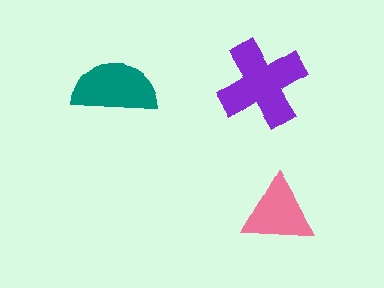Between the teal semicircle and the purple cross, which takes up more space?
The purple cross.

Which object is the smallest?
The pink triangle.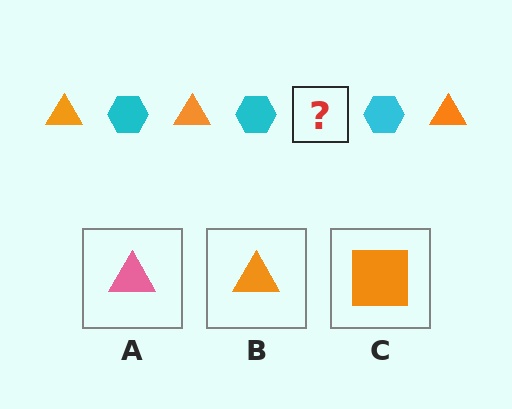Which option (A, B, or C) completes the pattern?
B.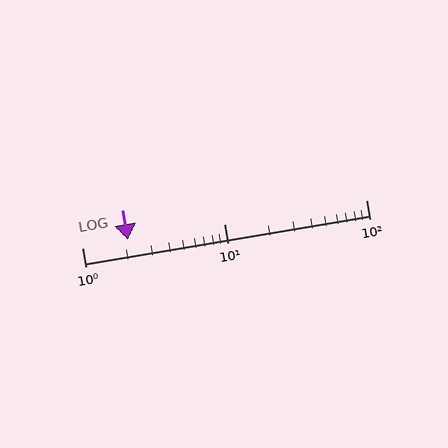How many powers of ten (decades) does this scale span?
The scale spans 2 decades, from 1 to 100.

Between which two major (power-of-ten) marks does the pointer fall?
The pointer is between 1 and 10.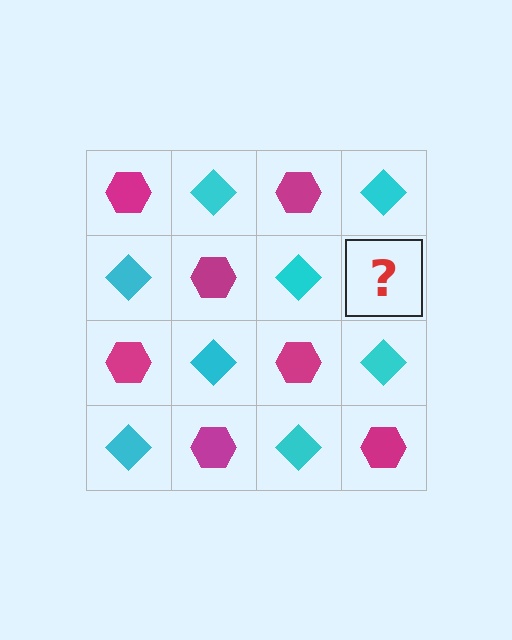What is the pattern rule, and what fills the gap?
The rule is that it alternates magenta hexagon and cyan diamond in a checkerboard pattern. The gap should be filled with a magenta hexagon.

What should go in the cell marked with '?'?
The missing cell should contain a magenta hexagon.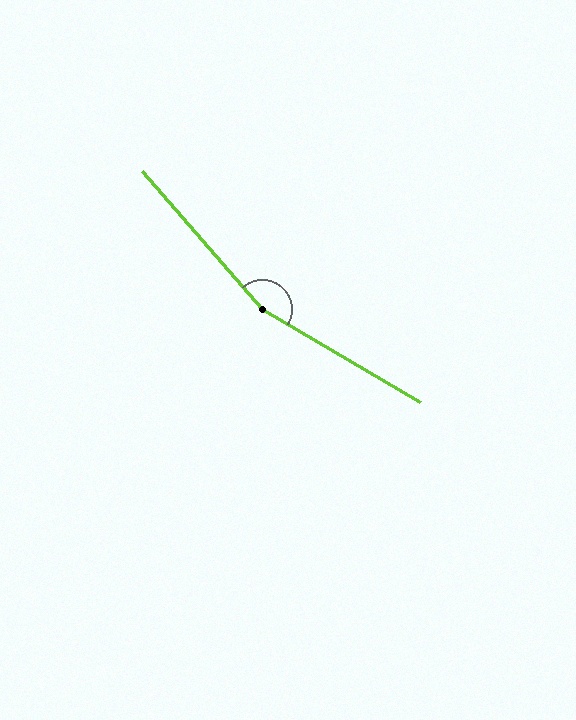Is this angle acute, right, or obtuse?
It is obtuse.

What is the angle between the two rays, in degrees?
Approximately 162 degrees.